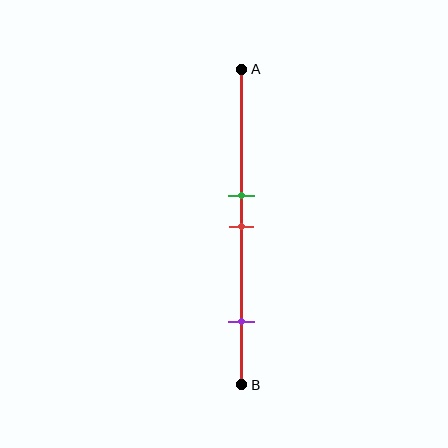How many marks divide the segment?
There are 3 marks dividing the segment.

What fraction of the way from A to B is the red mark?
The red mark is approximately 50% (0.5) of the way from A to B.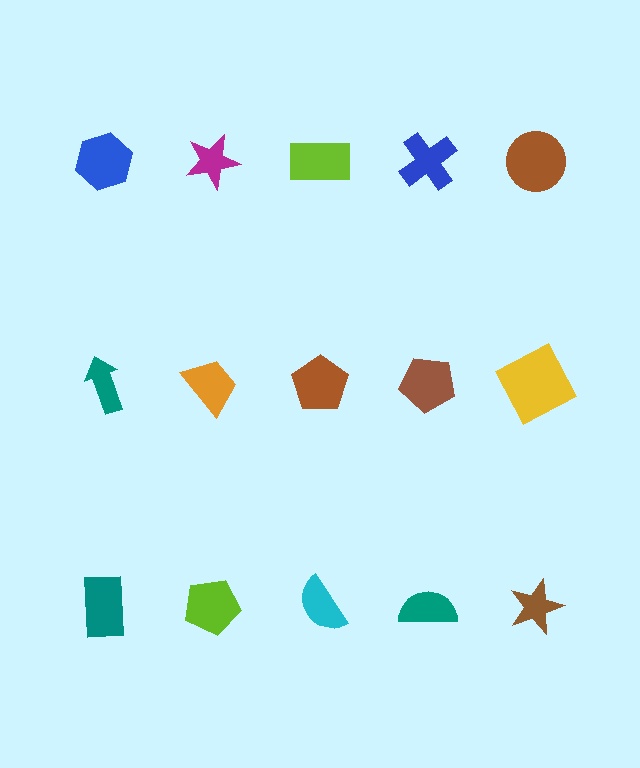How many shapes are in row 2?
5 shapes.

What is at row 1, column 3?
A lime rectangle.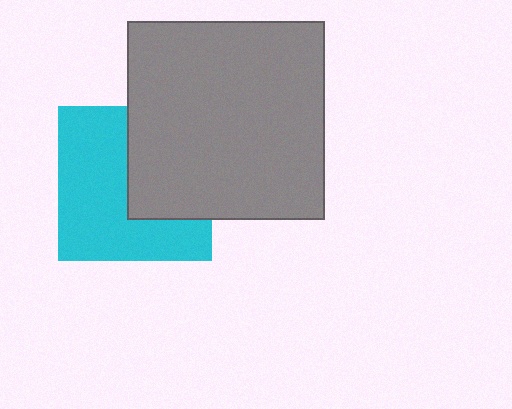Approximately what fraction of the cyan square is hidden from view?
Roughly 40% of the cyan square is hidden behind the gray square.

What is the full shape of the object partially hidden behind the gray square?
The partially hidden object is a cyan square.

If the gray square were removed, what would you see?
You would see the complete cyan square.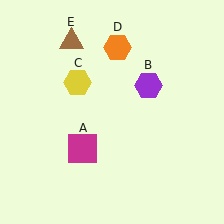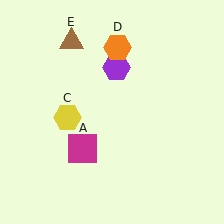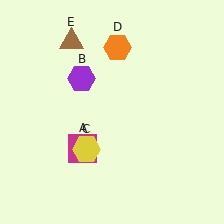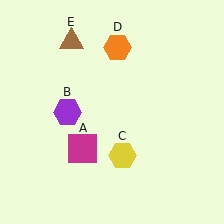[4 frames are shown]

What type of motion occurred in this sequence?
The purple hexagon (object B), yellow hexagon (object C) rotated counterclockwise around the center of the scene.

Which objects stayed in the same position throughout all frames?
Magenta square (object A) and orange hexagon (object D) and brown triangle (object E) remained stationary.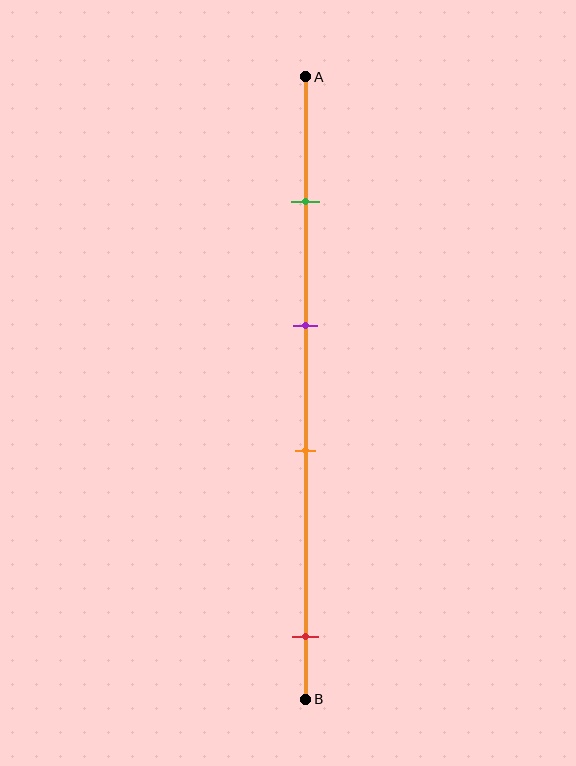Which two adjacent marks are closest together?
The purple and orange marks are the closest adjacent pair.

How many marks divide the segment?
There are 4 marks dividing the segment.